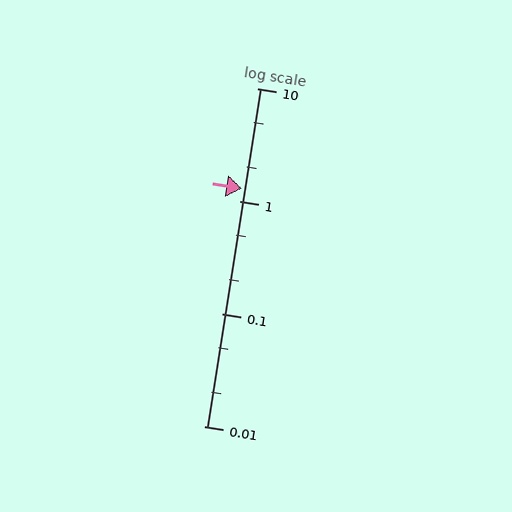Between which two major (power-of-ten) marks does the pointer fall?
The pointer is between 1 and 10.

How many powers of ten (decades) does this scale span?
The scale spans 3 decades, from 0.01 to 10.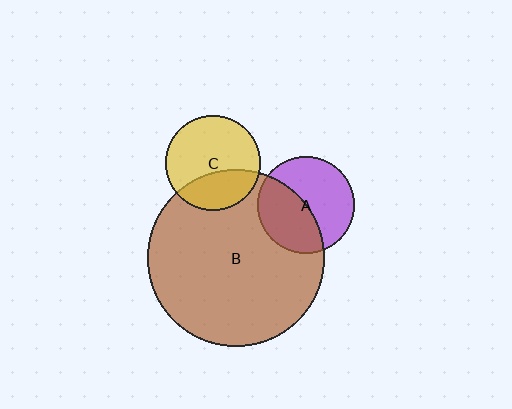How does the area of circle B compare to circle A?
Approximately 3.3 times.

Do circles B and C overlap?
Yes.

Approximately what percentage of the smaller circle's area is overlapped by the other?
Approximately 35%.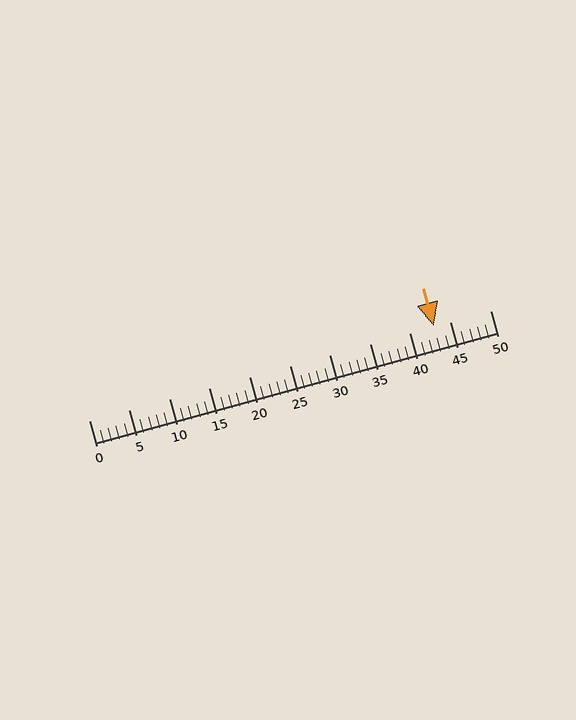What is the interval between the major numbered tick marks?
The major tick marks are spaced 5 units apart.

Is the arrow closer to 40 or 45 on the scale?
The arrow is closer to 45.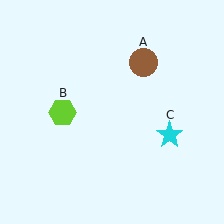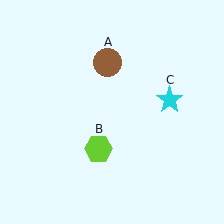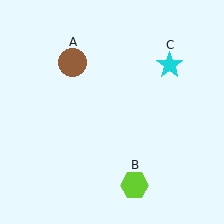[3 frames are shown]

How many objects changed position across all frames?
3 objects changed position: brown circle (object A), lime hexagon (object B), cyan star (object C).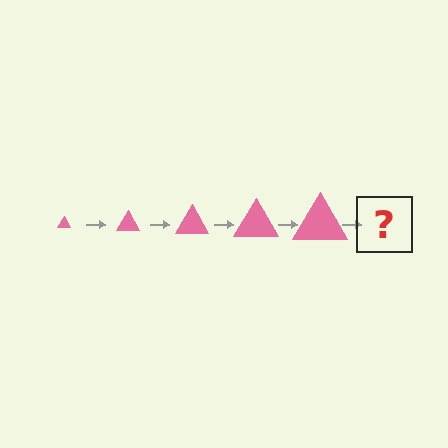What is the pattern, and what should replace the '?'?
The pattern is that the triangle gets progressively larger each step. The '?' should be a pink triangle, larger than the previous one.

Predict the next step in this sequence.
The next step is a pink triangle, larger than the previous one.